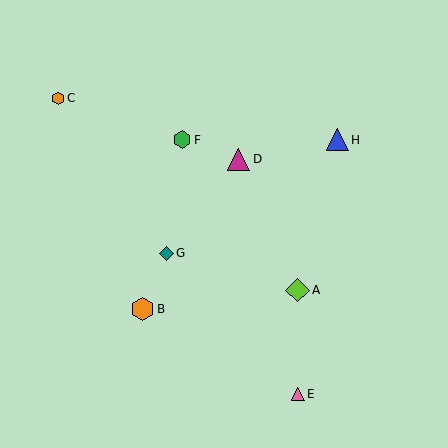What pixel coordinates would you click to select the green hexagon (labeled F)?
Click at (182, 140) to select the green hexagon F.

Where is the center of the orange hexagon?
The center of the orange hexagon is at (143, 309).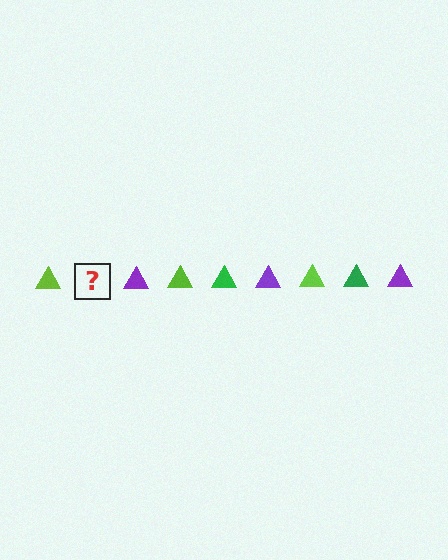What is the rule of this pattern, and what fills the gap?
The rule is that the pattern cycles through lime, green, purple triangles. The gap should be filled with a green triangle.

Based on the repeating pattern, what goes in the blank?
The blank should be a green triangle.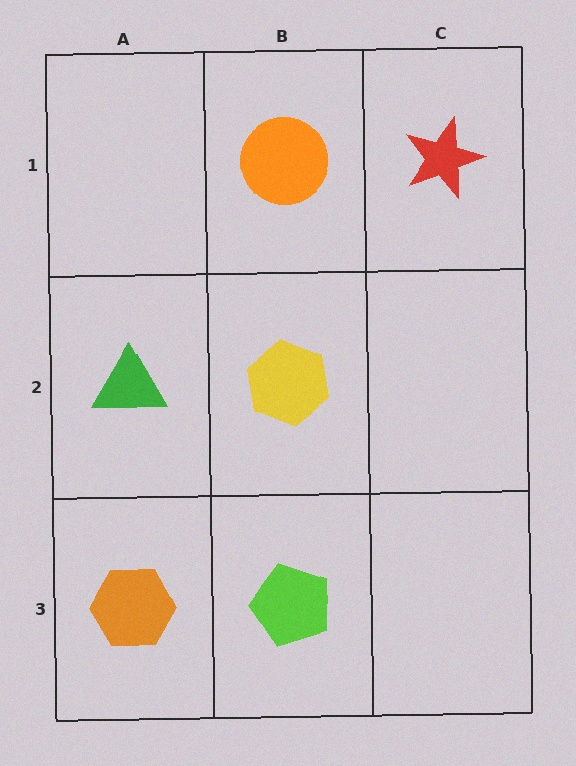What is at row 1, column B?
An orange circle.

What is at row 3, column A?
An orange hexagon.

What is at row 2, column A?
A green triangle.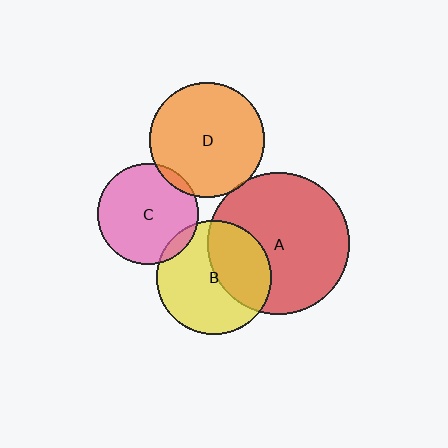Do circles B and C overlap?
Yes.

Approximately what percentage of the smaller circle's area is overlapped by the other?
Approximately 10%.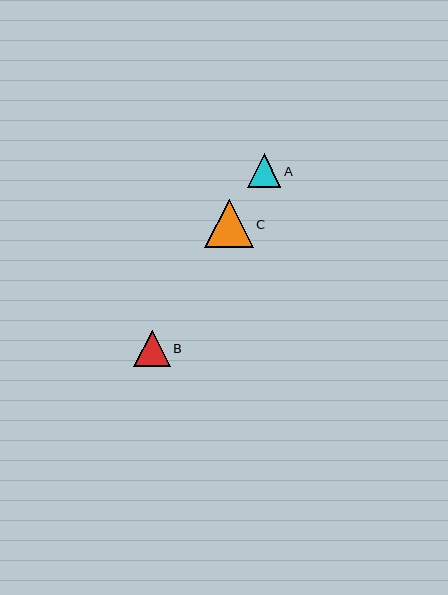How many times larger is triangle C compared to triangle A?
Triangle C is approximately 1.5 times the size of triangle A.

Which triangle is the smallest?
Triangle A is the smallest with a size of approximately 33 pixels.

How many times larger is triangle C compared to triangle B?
Triangle C is approximately 1.3 times the size of triangle B.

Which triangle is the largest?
Triangle C is the largest with a size of approximately 48 pixels.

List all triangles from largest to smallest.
From largest to smallest: C, B, A.